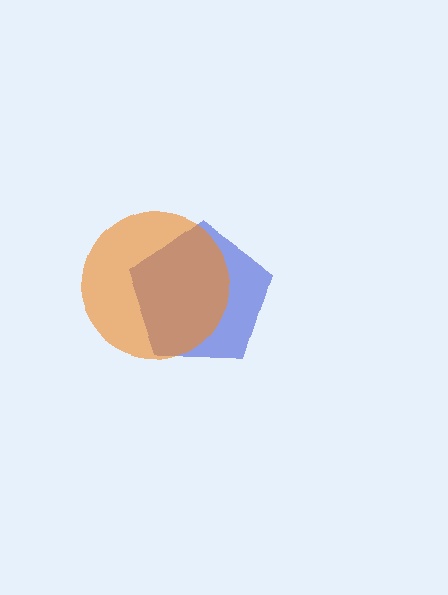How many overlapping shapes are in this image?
There are 2 overlapping shapes in the image.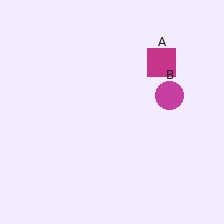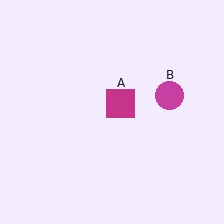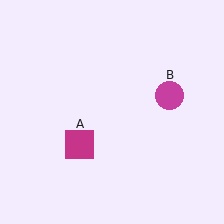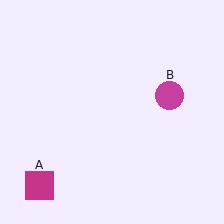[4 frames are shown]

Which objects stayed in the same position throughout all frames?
Magenta circle (object B) remained stationary.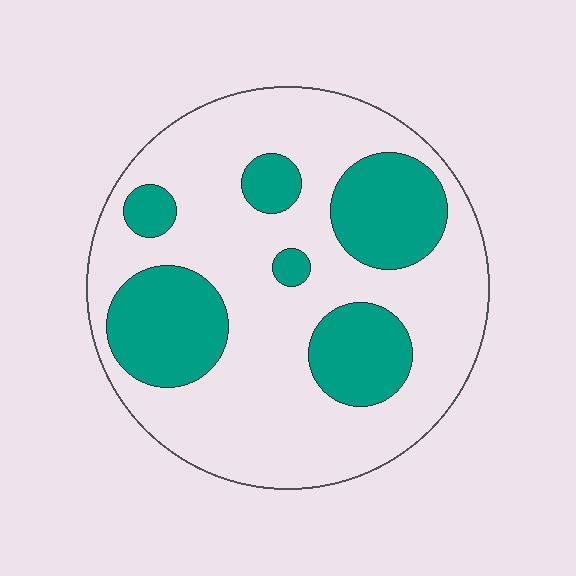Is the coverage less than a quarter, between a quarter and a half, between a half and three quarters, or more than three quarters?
Between a quarter and a half.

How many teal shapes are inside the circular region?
6.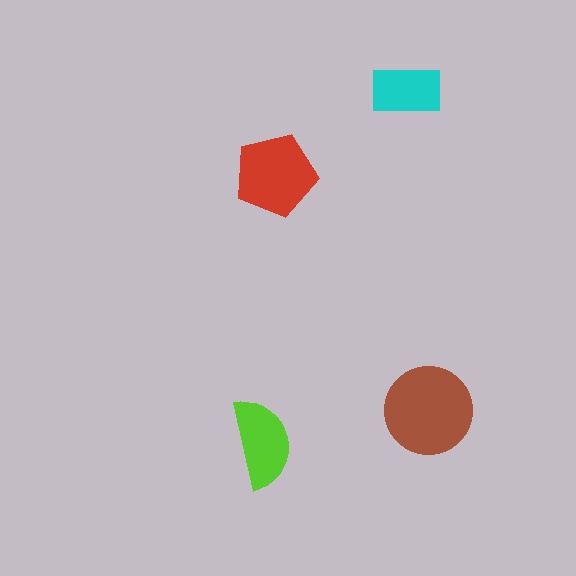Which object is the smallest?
The cyan rectangle.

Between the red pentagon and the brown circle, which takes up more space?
The brown circle.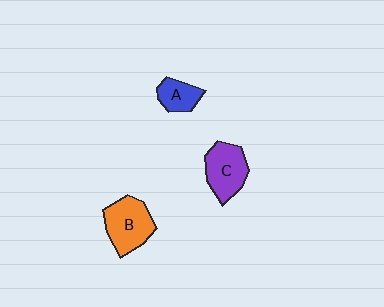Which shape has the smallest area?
Shape A (blue).